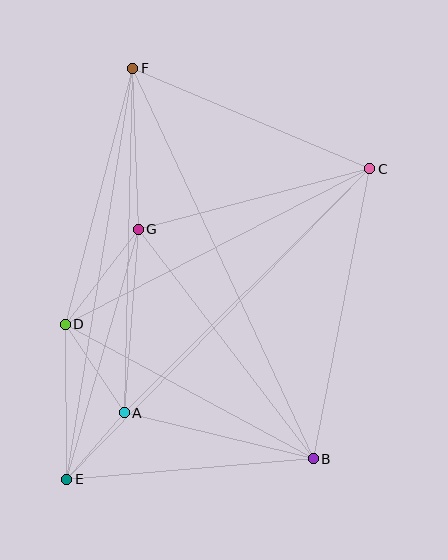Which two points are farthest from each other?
Points C and E are farthest from each other.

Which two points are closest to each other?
Points A and E are closest to each other.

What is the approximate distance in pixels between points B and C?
The distance between B and C is approximately 296 pixels.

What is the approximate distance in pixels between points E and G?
The distance between E and G is approximately 260 pixels.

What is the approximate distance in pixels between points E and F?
The distance between E and F is approximately 416 pixels.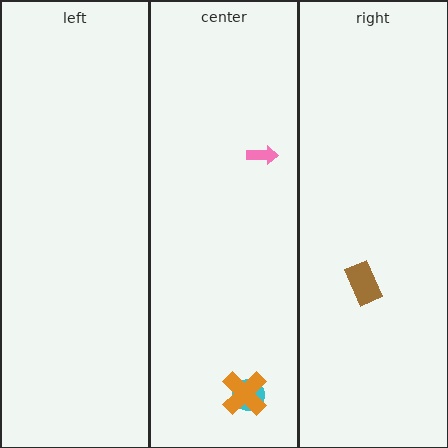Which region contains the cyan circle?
The center region.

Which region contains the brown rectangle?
The right region.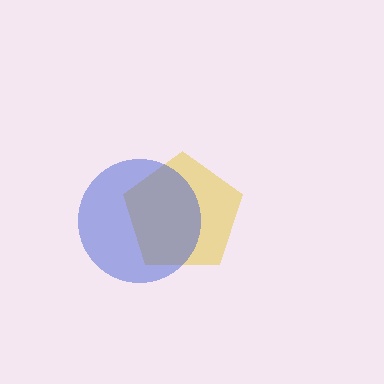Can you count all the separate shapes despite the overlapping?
Yes, there are 2 separate shapes.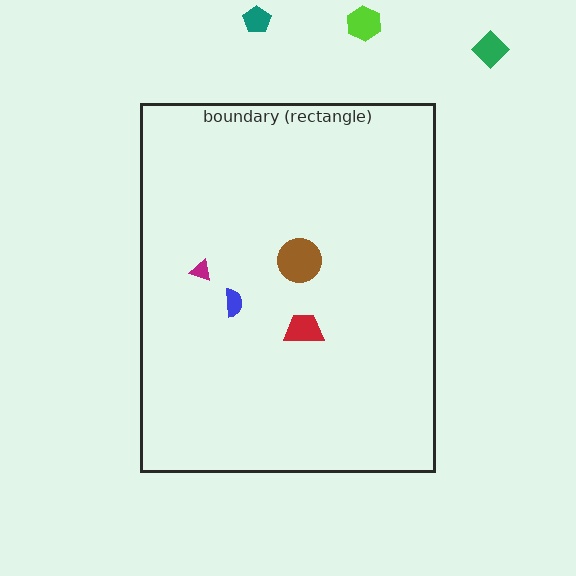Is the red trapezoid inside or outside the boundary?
Inside.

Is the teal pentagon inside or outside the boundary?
Outside.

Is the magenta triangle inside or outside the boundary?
Inside.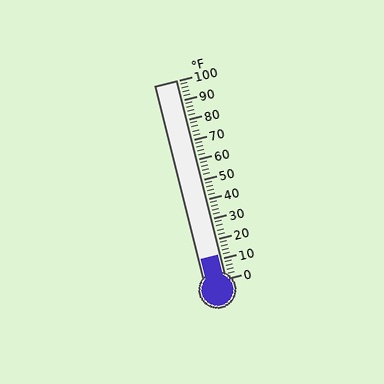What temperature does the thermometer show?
The thermometer shows approximately 12°F.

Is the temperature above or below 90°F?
The temperature is below 90°F.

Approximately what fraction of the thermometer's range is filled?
The thermometer is filled to approximately 10% of its range.